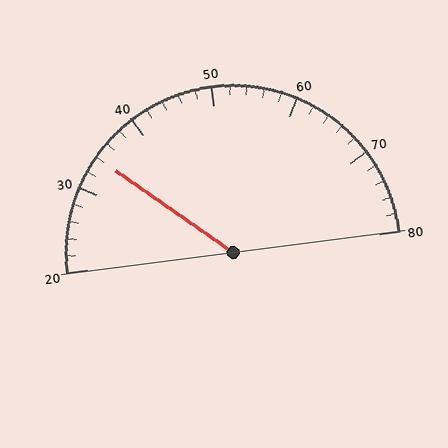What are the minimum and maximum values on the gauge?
The gauge ranges from 20 to 80.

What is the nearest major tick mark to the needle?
The nearest major tick mark is 30.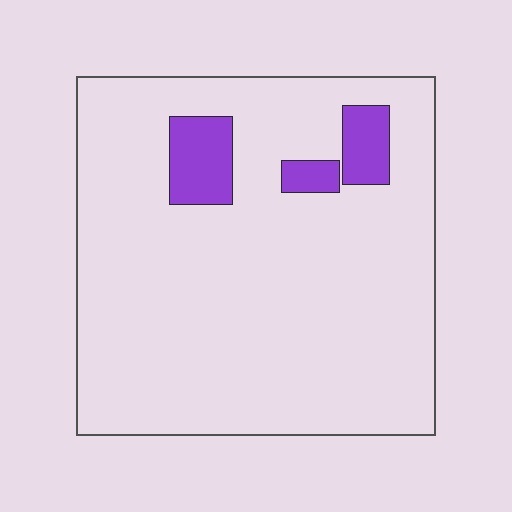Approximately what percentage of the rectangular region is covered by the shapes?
Approximately 10%.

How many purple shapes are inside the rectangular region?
3.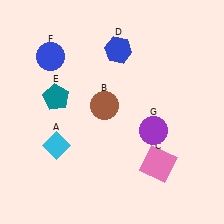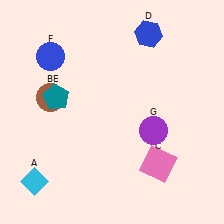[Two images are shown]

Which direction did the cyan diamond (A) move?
The cyan diamond (A) moved down.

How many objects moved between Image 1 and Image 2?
3 objects moved between the two images.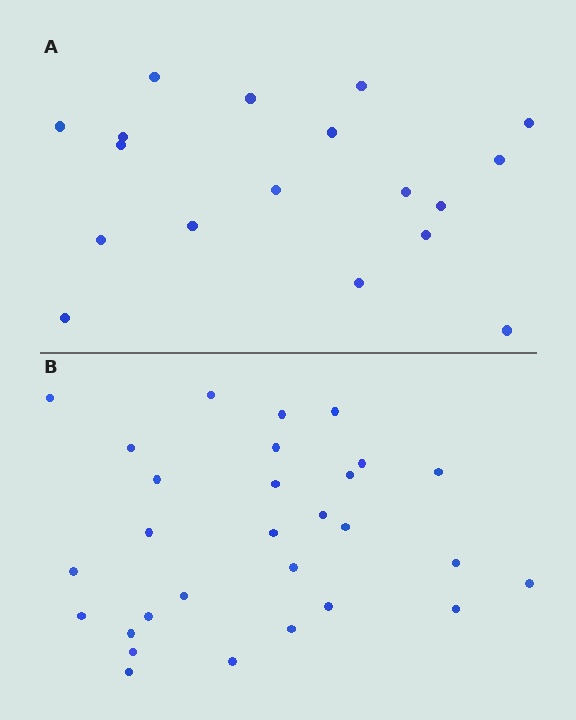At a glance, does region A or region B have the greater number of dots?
Region B (the bottom region) has more dots.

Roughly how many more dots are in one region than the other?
Region B has roughly 12 or so more dots than region A.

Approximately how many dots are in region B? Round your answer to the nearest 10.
About 30 dots. (The exact count is 29, which rounds to 30.)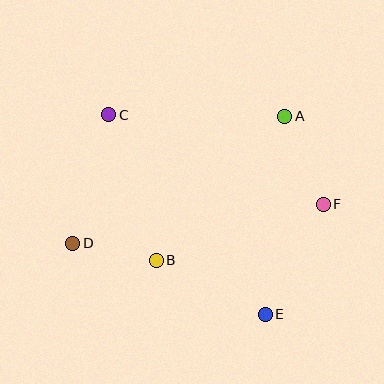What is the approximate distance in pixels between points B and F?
The distance between B and F is approximately 176 pixels.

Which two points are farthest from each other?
Points C and E are farthest from each other.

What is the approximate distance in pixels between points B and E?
The distance between B and E is approximately 122 pixels.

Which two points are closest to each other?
Points B and D are closest to each other.